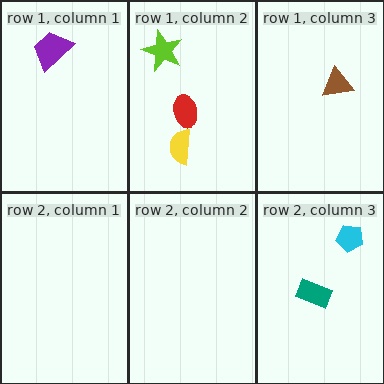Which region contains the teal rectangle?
The row 2, column 3 region.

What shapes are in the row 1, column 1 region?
The purple trapezoid.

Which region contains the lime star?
The row 1, column 2 region.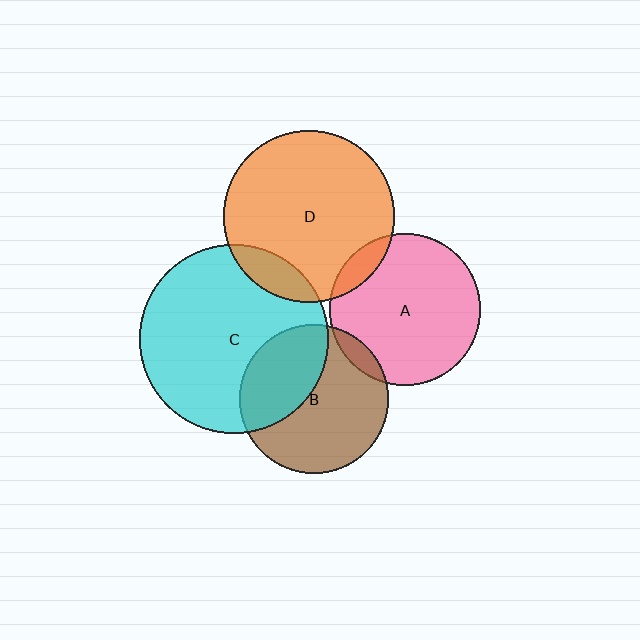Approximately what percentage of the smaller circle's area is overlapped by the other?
Approximately 10%.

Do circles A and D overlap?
Yes.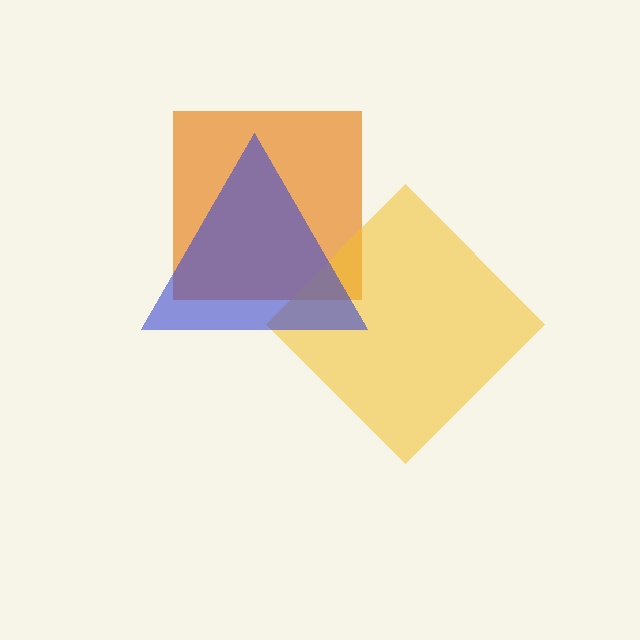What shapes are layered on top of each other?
The layered shapes are: an orange square, a yellow diamond, a blue triangle.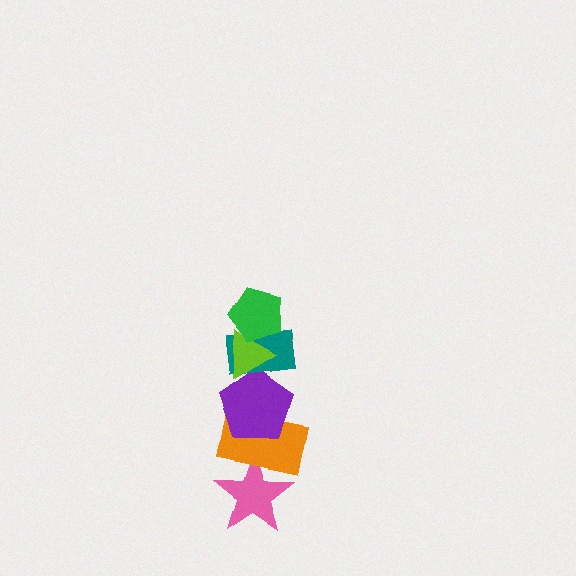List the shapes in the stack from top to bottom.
From top to bottom: the green pentagon, the lime triangle, the teal rectangle, the purple pentagon, the orange rectangle, the pink star.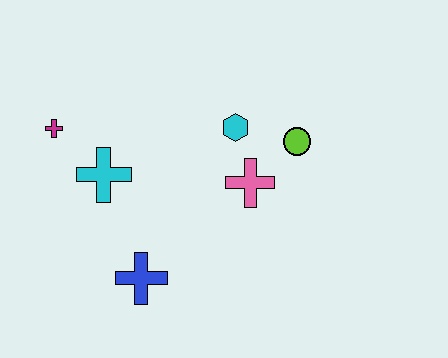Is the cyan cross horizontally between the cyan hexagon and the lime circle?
No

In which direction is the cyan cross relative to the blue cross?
The cyan cross is above the blue cross.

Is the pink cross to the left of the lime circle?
Yes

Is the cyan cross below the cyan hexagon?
Yes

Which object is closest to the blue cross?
The cyan cross is closest to the blue cross.